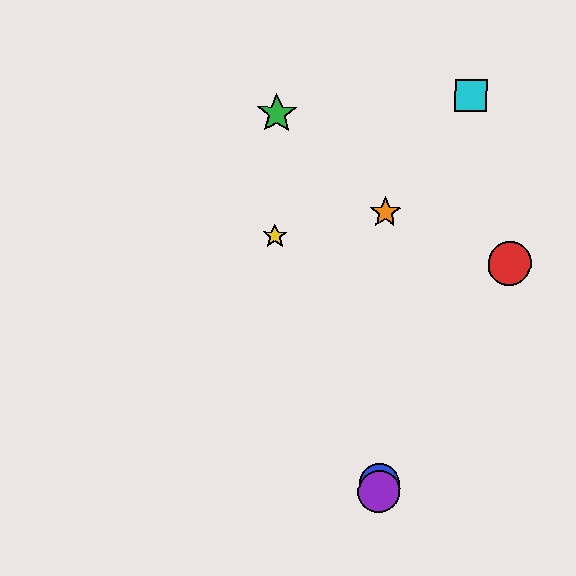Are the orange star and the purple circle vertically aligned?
Yes, both are at x≈385.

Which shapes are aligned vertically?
The blue circle, the purple circle, the orange star are aligned vertically.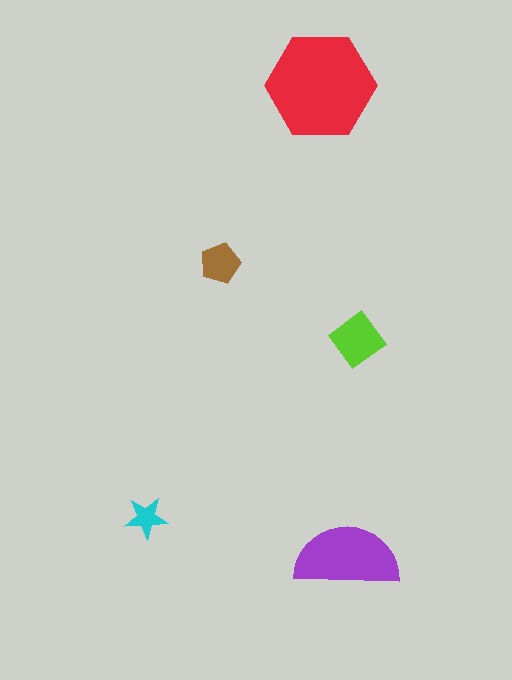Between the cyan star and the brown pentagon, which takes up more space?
The brown pentagon.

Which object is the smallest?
The cyan star.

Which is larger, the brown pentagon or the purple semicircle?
The purple semicircle.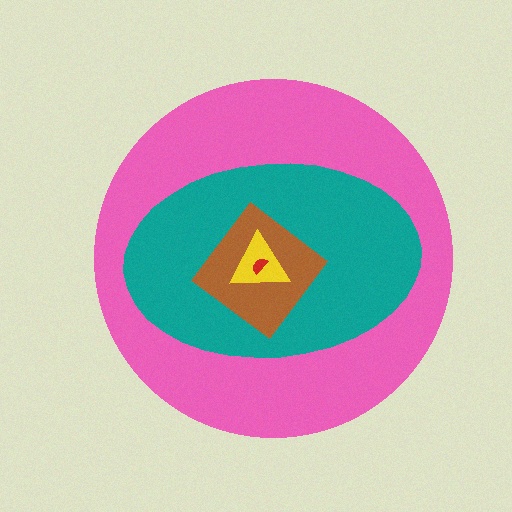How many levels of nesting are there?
5.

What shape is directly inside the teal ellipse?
The brown diamond.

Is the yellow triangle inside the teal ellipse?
Yes.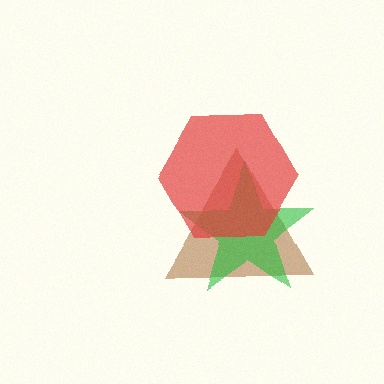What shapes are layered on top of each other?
The layered shapes are: a brown triangle, a green star, a red hexagon.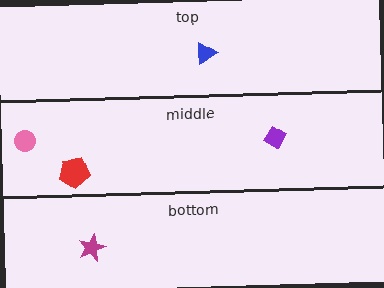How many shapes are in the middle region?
3.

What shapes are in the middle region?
The red pentagon, the pink circle, the purple diamond.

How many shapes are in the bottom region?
1.